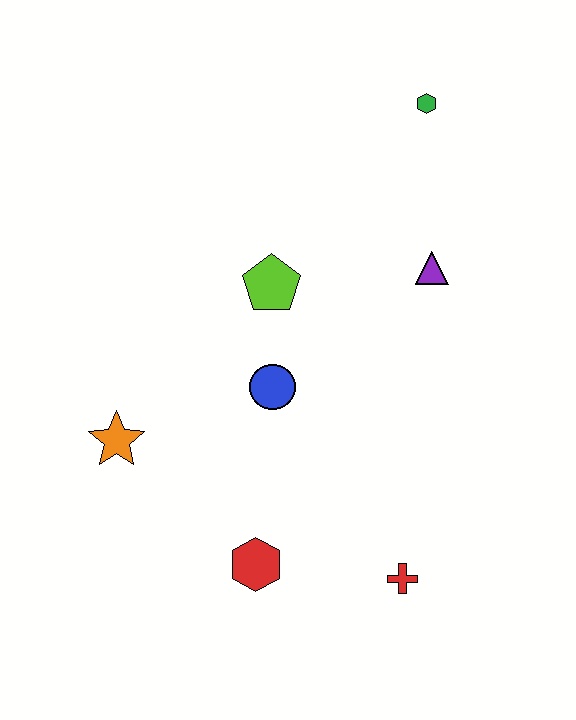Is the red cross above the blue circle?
No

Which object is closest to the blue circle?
The lime pentagon is closest to the blue circle.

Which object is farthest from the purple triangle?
The orange star is farthest from the purple triangle.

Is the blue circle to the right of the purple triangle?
No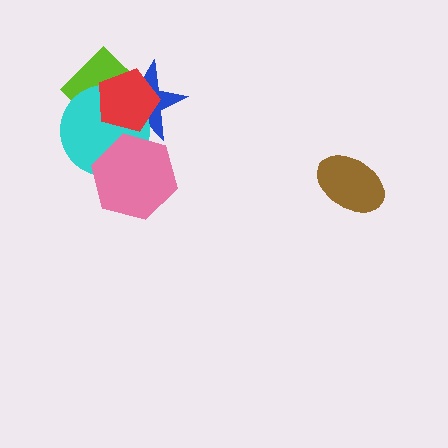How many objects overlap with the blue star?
4 objects overlap with the blue star.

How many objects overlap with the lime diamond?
3 objects overlap with the lime diamond.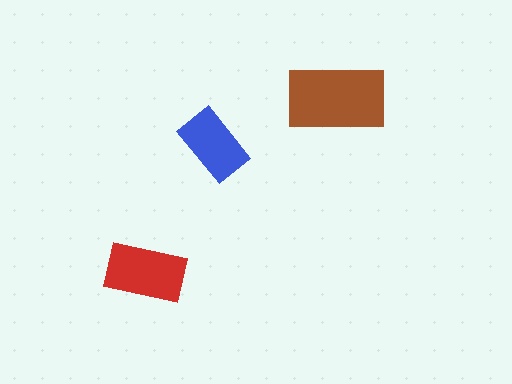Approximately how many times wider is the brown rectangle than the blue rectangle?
About 1.5 times wider.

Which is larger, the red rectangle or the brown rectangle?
The brown one.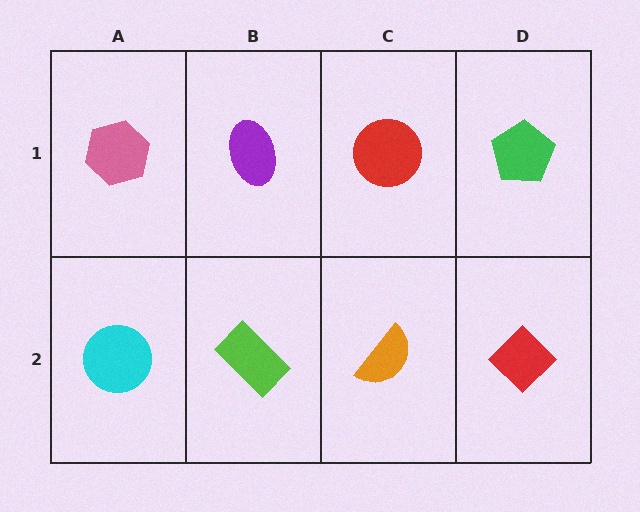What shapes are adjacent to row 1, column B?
A lime rectangle (row 2, column B), a pink hexagon (row 1, column A), a red circle (row 1, column C).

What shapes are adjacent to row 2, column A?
A pink hexagon (row 1, column A), a lime rectangle (row 2, column B).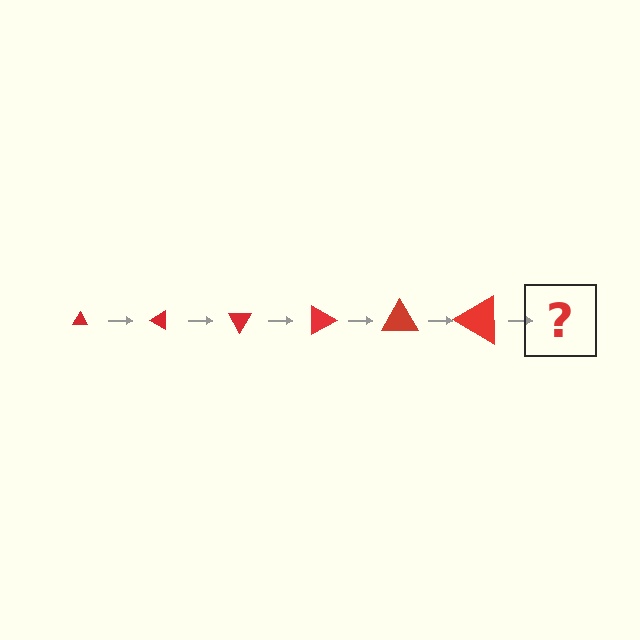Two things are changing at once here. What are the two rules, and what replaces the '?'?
The two rules are that the triangle grows larger each step and it rotates 30 degrees each step. The '?' should be a triangle, larger than the previous one and rotated 180 degrees from the start.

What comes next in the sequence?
The next element should be a triangle, larger than the previous one and rotated 180 degrees from the start.